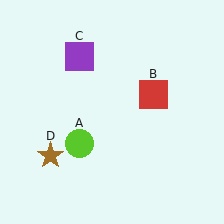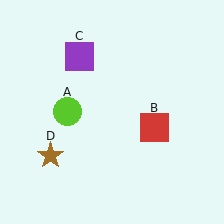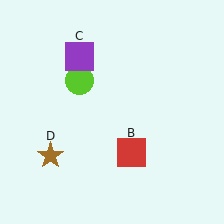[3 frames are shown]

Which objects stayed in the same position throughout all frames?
Purple square (object C) and brown star (object D) remained stationary.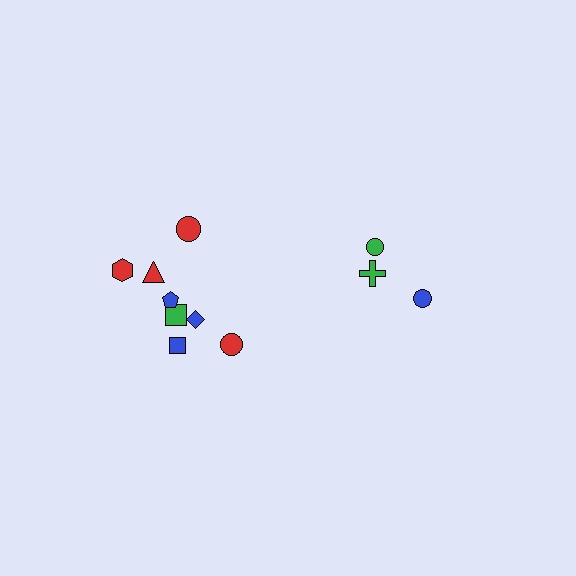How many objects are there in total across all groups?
There are 11 objects.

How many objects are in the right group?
There are 3 objects.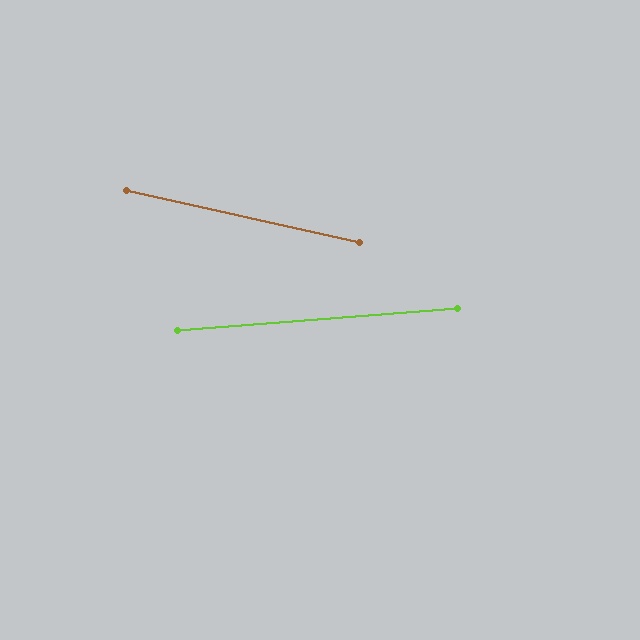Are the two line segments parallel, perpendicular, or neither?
Neither parallel nor perpendicular — they differ by about 17°.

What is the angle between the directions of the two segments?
Approximately 17 degrees.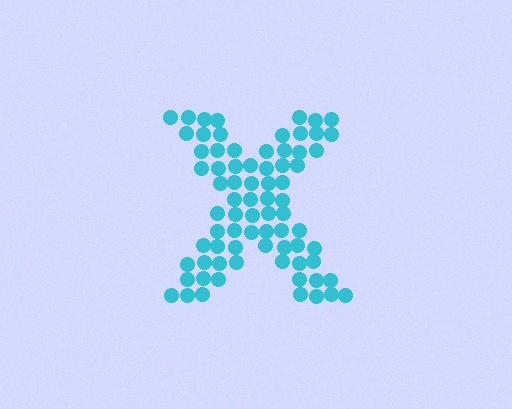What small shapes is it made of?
It is made of small circles.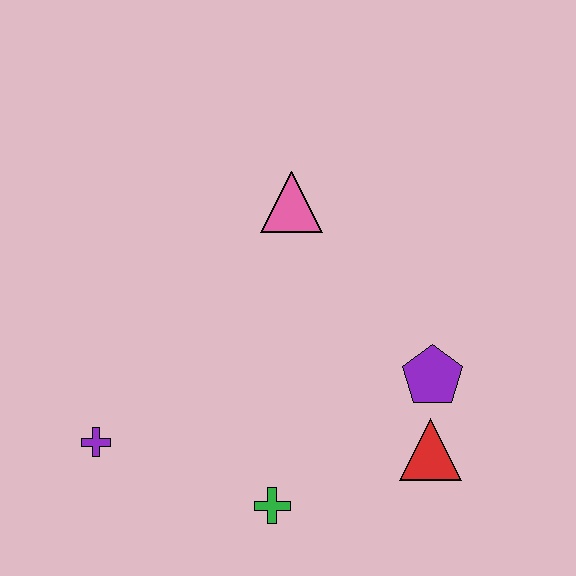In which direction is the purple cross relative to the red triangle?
The purple cross is to the left of the red triangle.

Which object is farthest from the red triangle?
The purple cross is farthest from the red triangle.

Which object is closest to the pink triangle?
The purple pentagon is closest to the pink triangle.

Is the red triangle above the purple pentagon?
No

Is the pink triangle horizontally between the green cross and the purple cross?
No